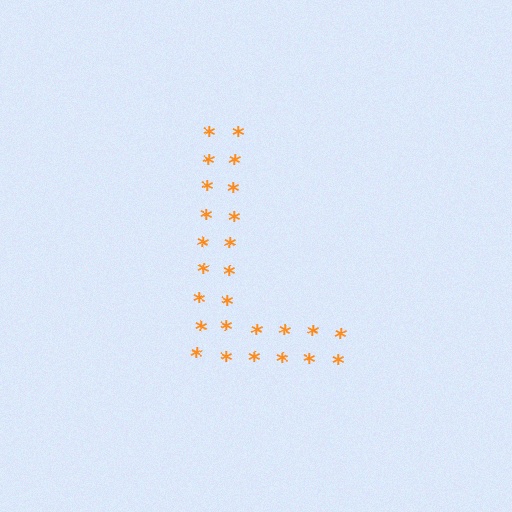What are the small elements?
The small elements are asterisks.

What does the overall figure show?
The overall figure shows the letter L.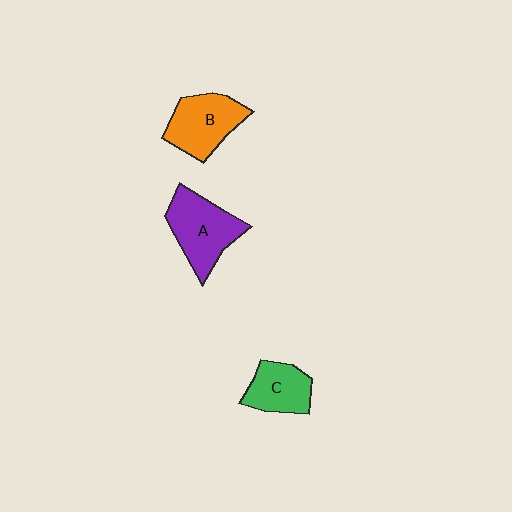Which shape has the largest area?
Shape A (purple).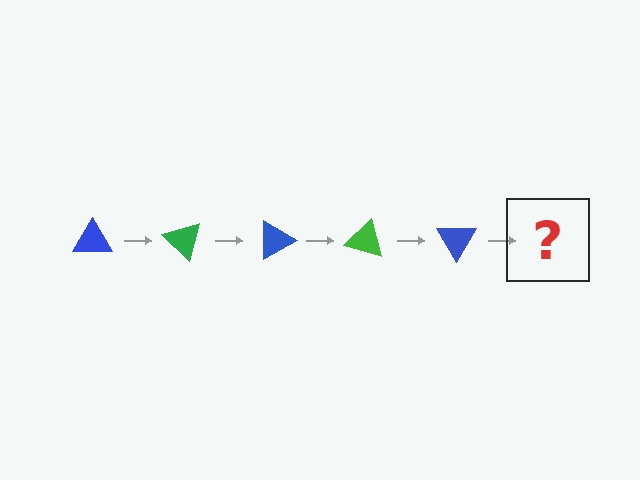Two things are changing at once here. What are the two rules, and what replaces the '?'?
The two rules are that it rotates 45 degrees each step and the color cycles through blue and green. The '?' should be a green triangle, rotated 225 degrees from the start.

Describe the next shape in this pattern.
It should be a green triangle, rotated 225 degrees from the start.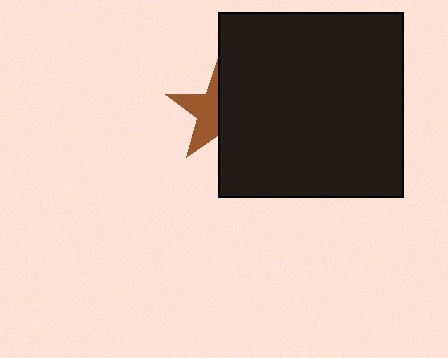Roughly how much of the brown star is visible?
About half of it is visible (roughly 46%).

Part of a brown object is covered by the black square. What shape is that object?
It is a star.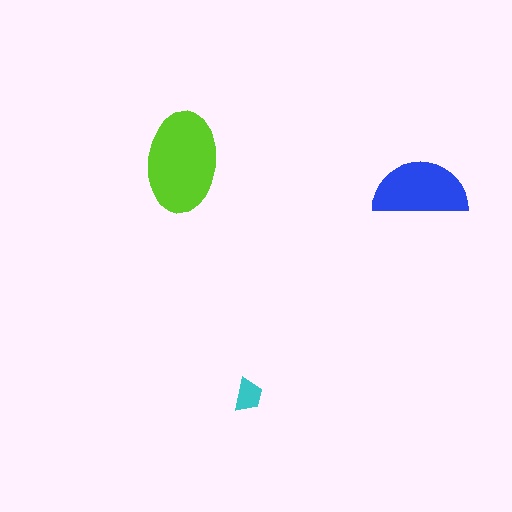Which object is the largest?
The lime ellipse.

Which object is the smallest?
The cyan trapezoid.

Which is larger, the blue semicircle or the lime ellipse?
The lime ellipse.